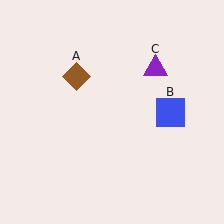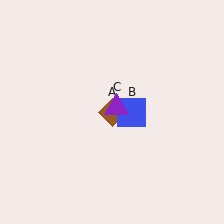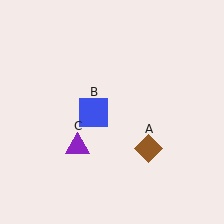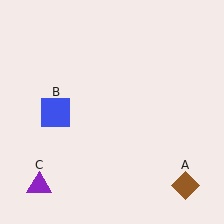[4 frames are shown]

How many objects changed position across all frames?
3 objects changed position: brown diamond (object A), blue square (object B), purple triangle (object C).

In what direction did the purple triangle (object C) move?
The purple triangle (object C) moved down and to the left.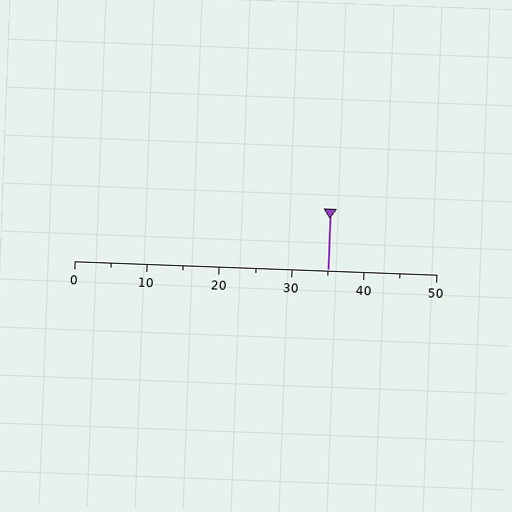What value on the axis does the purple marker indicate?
The marker indicates approximately 35.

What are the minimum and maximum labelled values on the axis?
The axis runs from 0 to 50.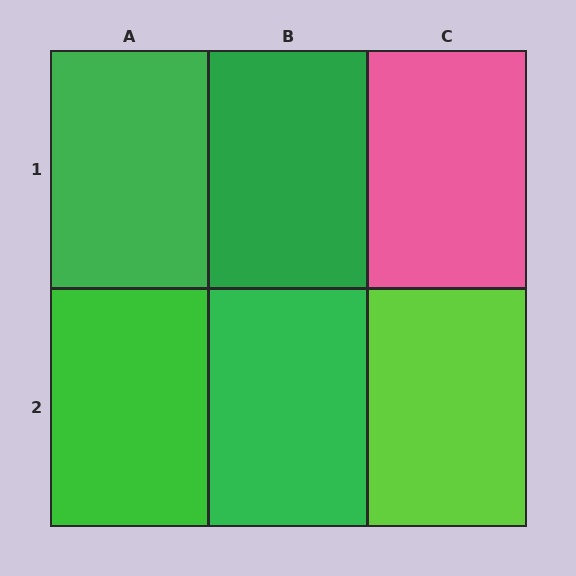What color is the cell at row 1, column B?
Green.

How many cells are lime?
1 cell is lime.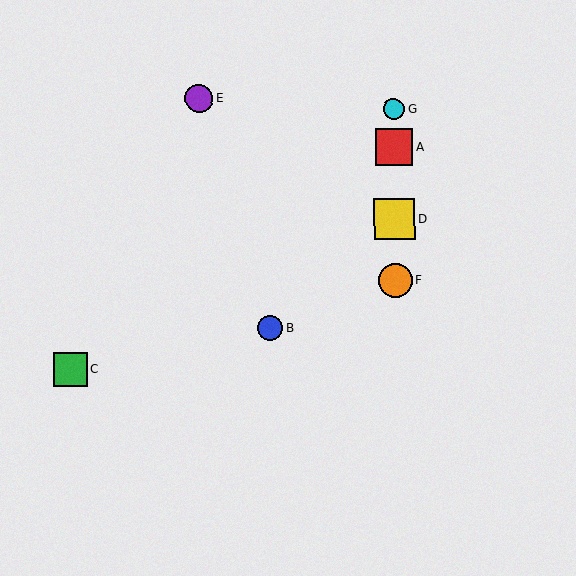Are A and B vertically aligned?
No, A is at x≈394 and B is at x≈270.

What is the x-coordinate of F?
Object F is at x≈395.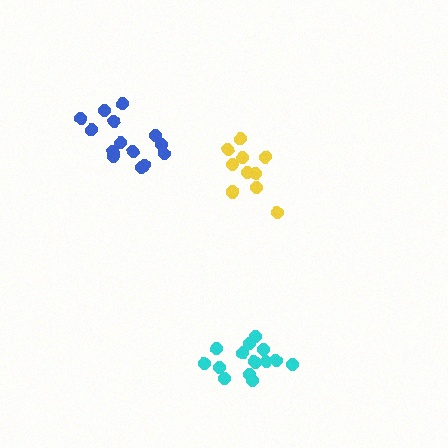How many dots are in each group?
Group 1: 15 dots, Group 2: 10 dots, Group 3: 14 dots (39 total).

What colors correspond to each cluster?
The clusters are colored: cyan, yellow, blue.